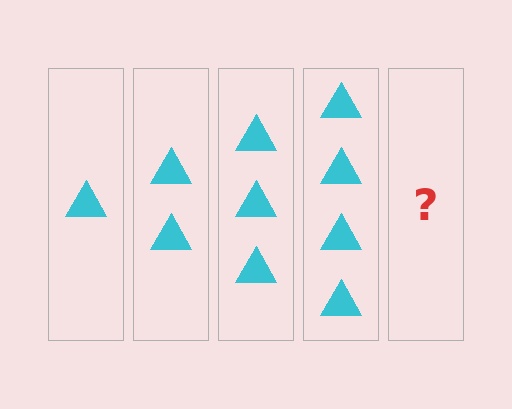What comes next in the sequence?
The next element should be 5 triangles.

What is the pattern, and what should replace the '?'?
The pattern is that each step adds one more triangle. The '?' should be 5 triangles.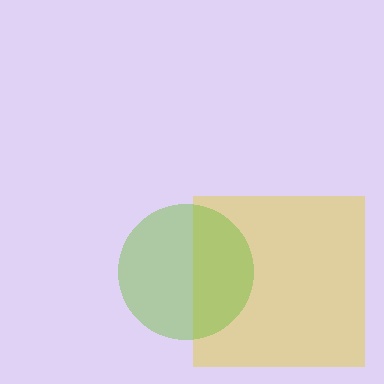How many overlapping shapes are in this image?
There are 2 overlapping shapes in the image.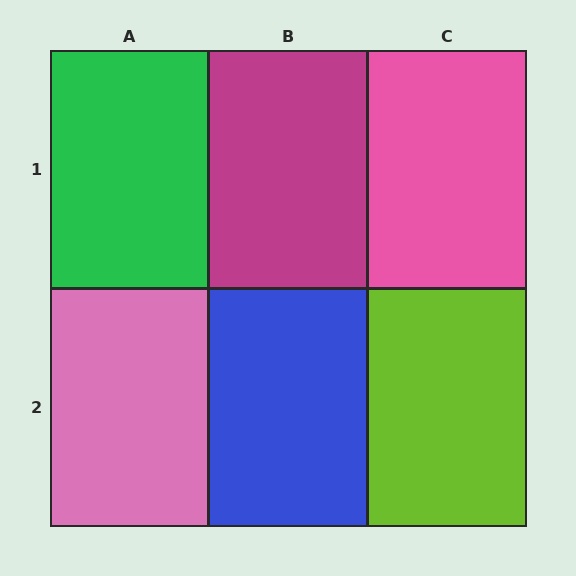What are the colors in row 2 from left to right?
Pink, blue, lime.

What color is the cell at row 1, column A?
Green.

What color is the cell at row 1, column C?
Pink.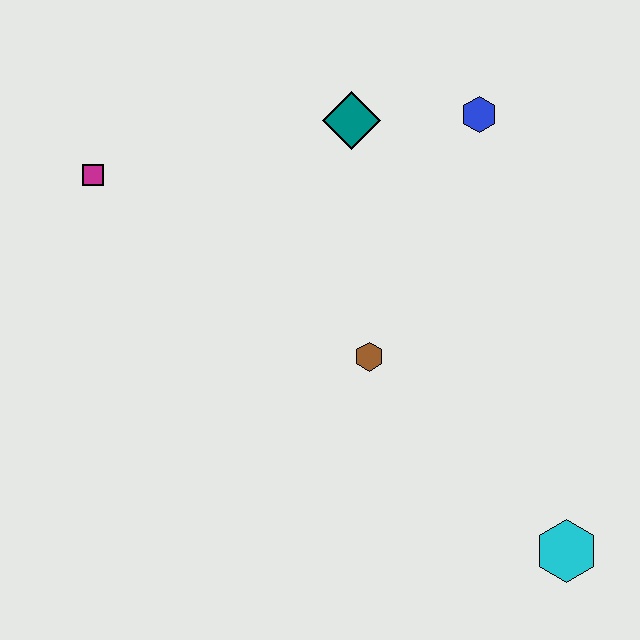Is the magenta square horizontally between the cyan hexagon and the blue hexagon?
No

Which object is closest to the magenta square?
The teal diamond is closest to the magenta square.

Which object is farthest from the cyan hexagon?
The magenta square is farthest from the cyan hexagon.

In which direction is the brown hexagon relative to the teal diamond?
The brown hexagon is below the teal diamond.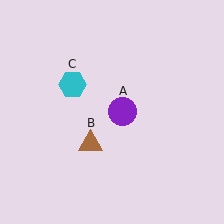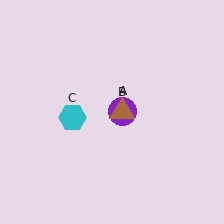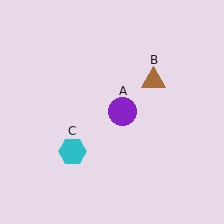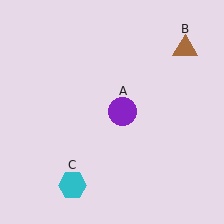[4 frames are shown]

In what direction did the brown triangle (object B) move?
The brown triangle (object B) moved up and to the right.